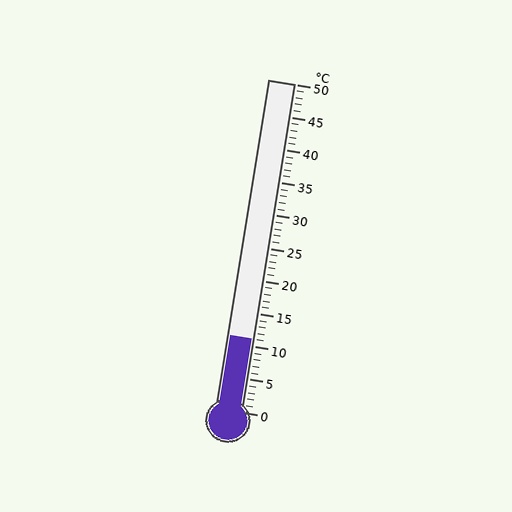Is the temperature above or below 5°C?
The temperature is above 5°C.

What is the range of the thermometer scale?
The thermometer scale ranges from 0°C to 50°C.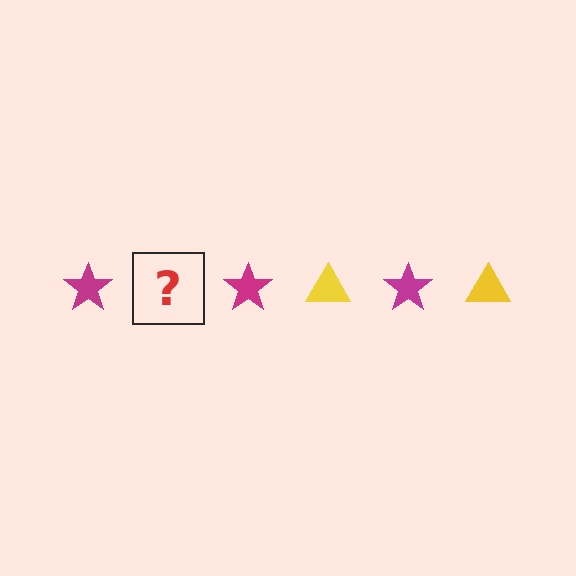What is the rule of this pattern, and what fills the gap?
The rule is that the pattern alternates between magenta star and yellow triangle. The gap should be filled with a yellow triangle.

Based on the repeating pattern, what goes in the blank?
The blank should be a yellow triangle.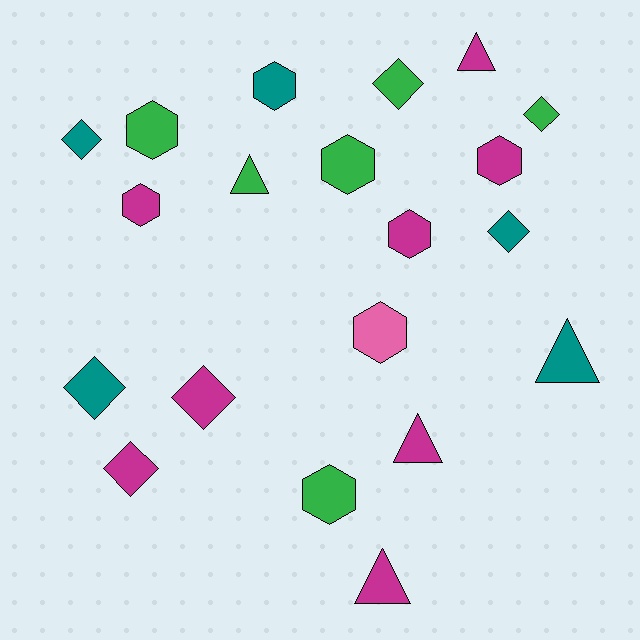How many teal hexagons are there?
There is 1 teal hexagon.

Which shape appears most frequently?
Hexagon, with 8 objects.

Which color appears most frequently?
Magenta, with 8 objects.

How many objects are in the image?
There are 20 objects.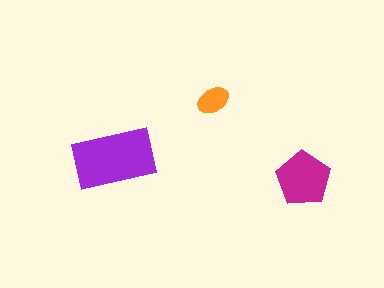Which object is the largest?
The purple rectangle.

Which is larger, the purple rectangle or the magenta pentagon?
The purple rectangle.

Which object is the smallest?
The orange ellipse.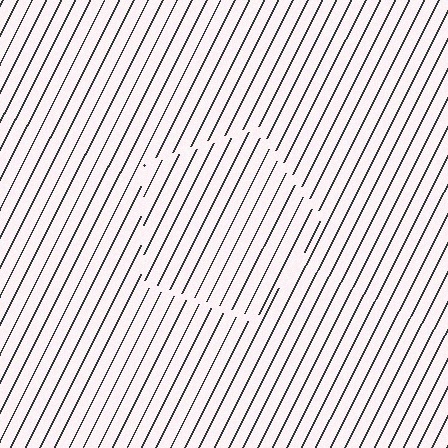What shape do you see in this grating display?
An illusory pentagon. The interior of the shape contains the same grating, shifted by half a period — the contour is defined by the phase discontinuity where line-ends from the inner and outer gratings abut.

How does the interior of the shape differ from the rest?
The interior of the shape contains the same grating, shifted by half a period — the contour is defined by the phase discontinuity where line-ends from the inner and outer gratings abut.